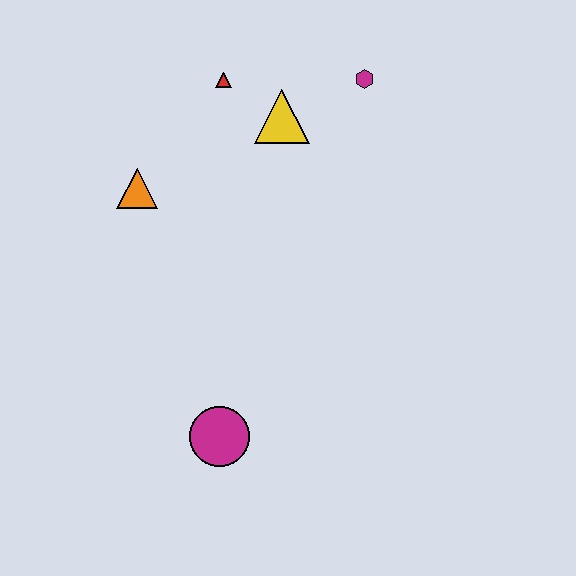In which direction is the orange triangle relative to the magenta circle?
The orange triangle is above the magenta circle.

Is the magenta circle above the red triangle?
No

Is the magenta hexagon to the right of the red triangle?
Yes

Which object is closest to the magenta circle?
The orange triangle is closest to the magenta circle.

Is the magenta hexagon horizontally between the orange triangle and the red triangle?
No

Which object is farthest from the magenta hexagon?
The magenta circle is farthest from the magenta hexagon.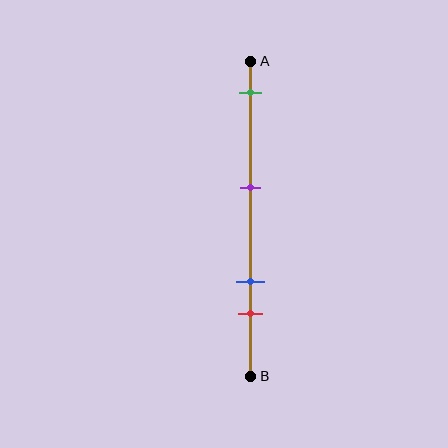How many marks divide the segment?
There are 4 marks dividing the segment.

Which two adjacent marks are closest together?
The blue and red marks are the closest adjacent pair.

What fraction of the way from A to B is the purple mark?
The purple mark is approximately 40% (0.4) of the way from A to B.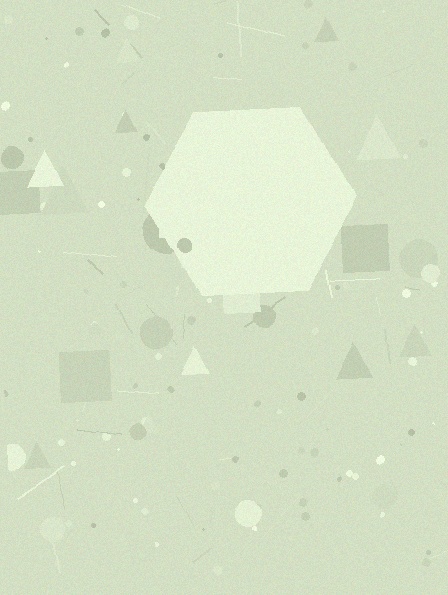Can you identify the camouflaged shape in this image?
The camouflaged shape is a hexagon.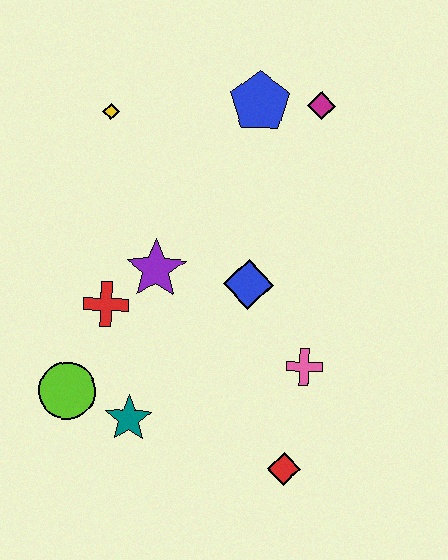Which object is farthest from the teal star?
The magenta diamond is farthest from the teal star.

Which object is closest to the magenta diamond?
The blue pentagon is closest to the magenta diamond.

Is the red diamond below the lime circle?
Yes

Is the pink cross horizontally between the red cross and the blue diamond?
No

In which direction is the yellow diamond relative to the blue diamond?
The yellow diamond is above the blue diamond.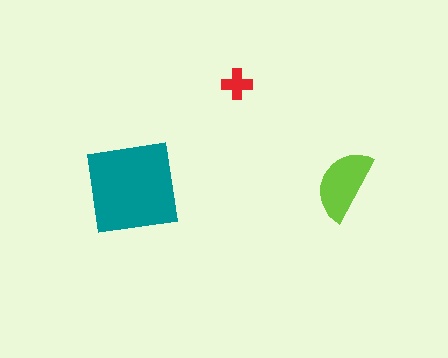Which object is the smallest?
The red cross.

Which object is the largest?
The teal square.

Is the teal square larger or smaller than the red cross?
Larger.